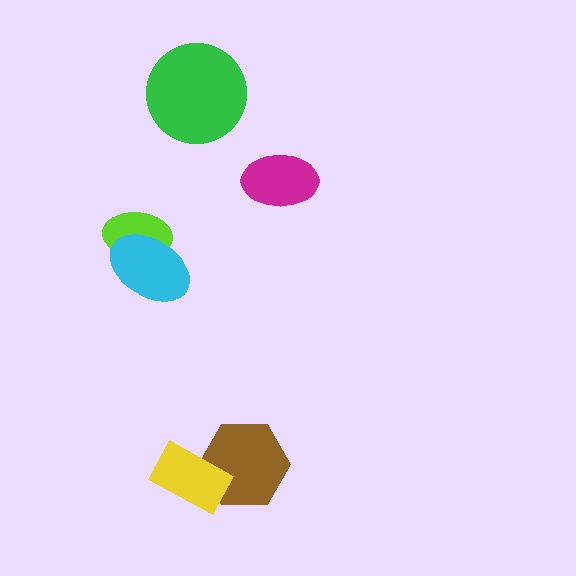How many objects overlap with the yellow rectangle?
1 object overlaps with the yellow rectangle.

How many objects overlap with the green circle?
0 objects overlap with the green circle.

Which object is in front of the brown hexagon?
The yellow rectangle is in front of the brown hexagon.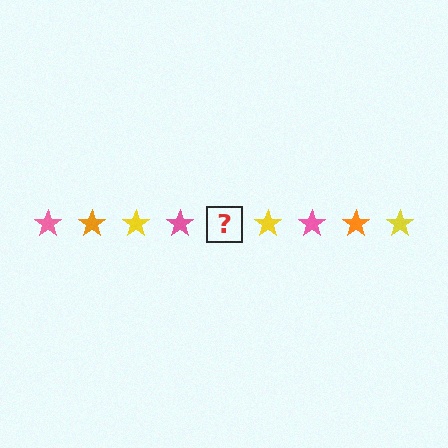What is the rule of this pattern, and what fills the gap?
The rule is that the pattern cycles through pink, orange, yellow stars. The gap should be filled with an orange star.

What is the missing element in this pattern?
The missing element is an orange star.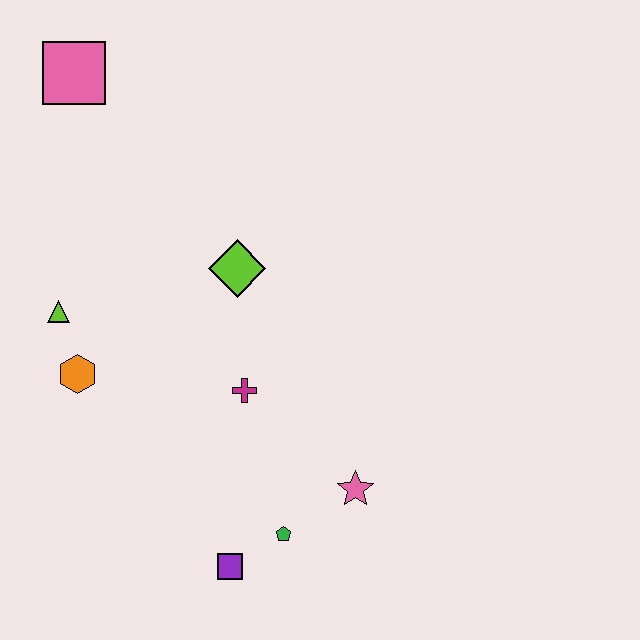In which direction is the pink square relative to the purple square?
The pink square is above the purple square.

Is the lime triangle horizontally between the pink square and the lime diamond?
No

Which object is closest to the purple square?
The green pentagon is closest to the purple square.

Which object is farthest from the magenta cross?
The pink square is farthest from the magenta cross.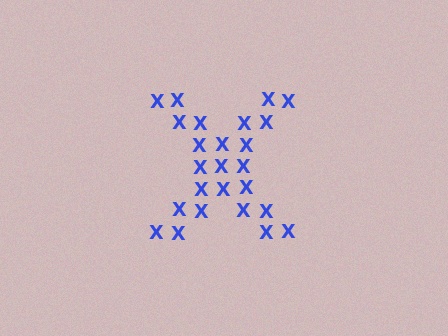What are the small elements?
The small elements are letter X's.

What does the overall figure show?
The overall figure shows the letter X.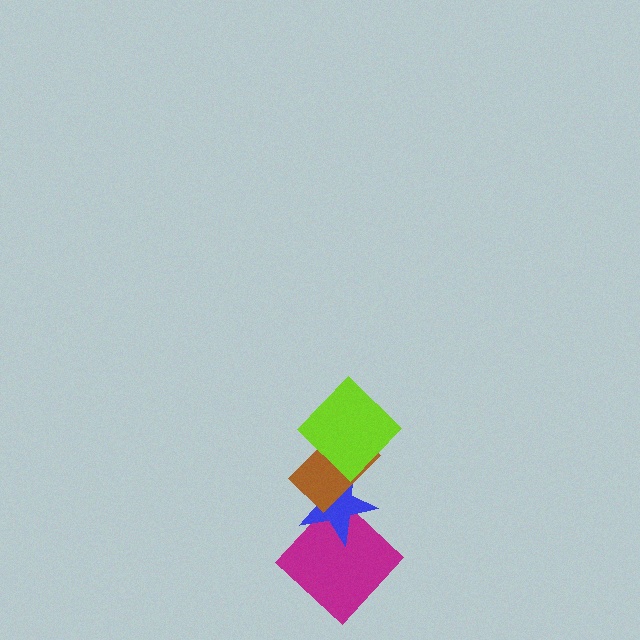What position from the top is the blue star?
The blue star is 3rd from the top.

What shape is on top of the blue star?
The brown rectangle is on top of the blue star.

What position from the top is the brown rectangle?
The brown rectangle is 2nd from the top.